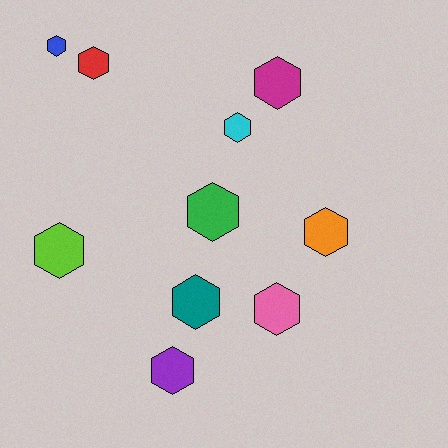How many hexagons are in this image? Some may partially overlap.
There are 10 hexagons.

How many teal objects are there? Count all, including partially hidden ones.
There is 1 teal object.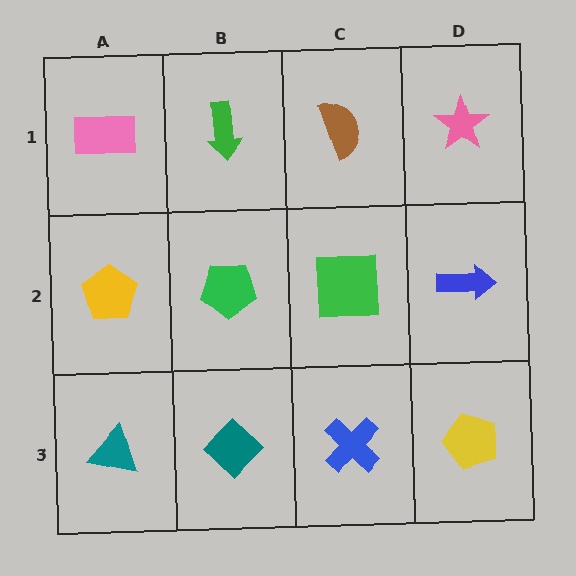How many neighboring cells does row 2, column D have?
3.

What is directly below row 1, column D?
A blue arrow.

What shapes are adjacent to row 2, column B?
A green arrow (row 1, column B), a teal diamond (row 3, column B), a yellow pentagon (row 2, column A), a green square (row 2, column C).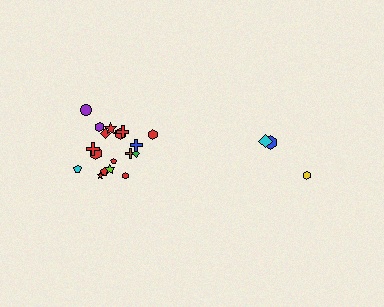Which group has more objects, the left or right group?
The left group.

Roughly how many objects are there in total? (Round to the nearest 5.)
Roughly 20 objects in total.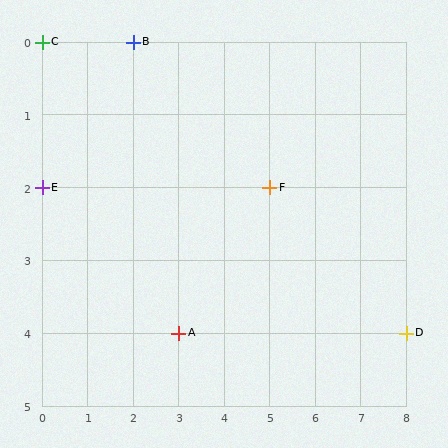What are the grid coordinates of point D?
Point D is at grid coordinates (8, 4).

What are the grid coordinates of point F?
Point F is at grid coordinates (5, 2).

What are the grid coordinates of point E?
Point E is at grid coordinates (0, 2).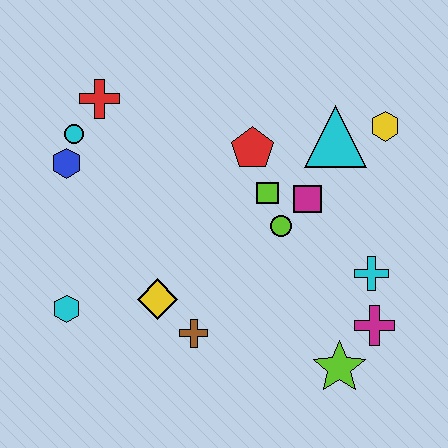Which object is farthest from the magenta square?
The cyan hexagon is farthest from the magenta square.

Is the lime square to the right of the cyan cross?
No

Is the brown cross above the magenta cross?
No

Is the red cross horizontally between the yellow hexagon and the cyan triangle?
No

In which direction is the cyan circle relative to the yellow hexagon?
The cyan circle is to the left of the yellow hexagon.